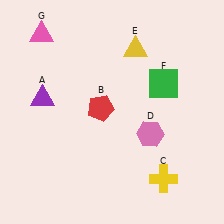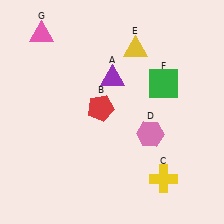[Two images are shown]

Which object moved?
The purple triangle (A) moved right.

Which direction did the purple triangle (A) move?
The purple triangle (A) moved right.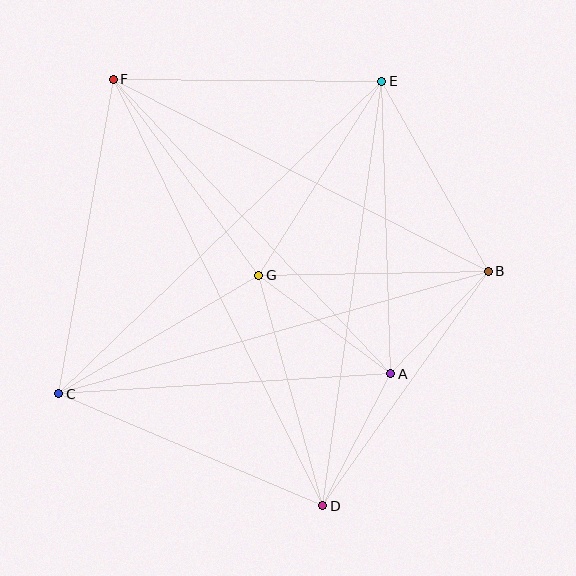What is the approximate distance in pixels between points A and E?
The distance between A and E is approximately 293 pixels.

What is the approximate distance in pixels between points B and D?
The distance between B and D is approximately 287 pixels.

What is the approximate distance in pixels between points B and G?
The distance between B and G is approximately 229 pixels.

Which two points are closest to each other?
Points A and B are closest to each other.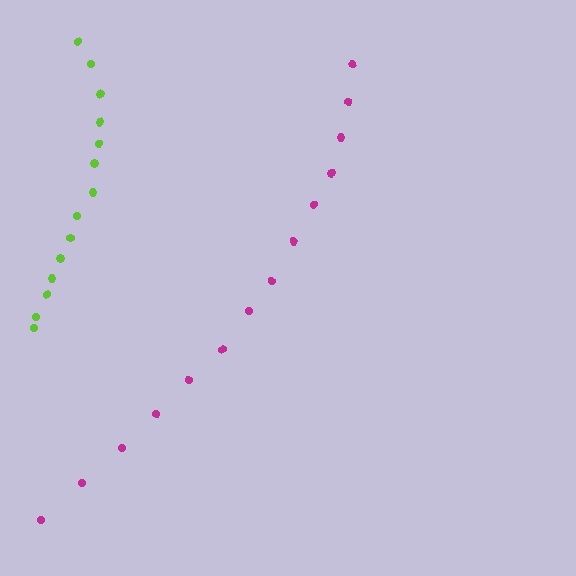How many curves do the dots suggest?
There are 2 distinct paths.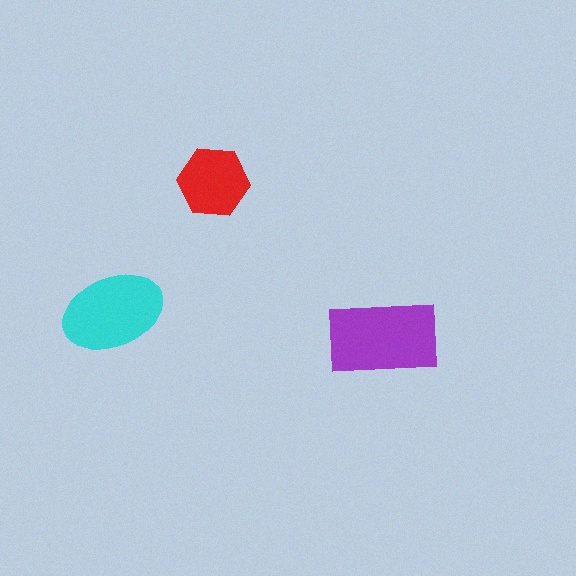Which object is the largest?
The purple rectangle.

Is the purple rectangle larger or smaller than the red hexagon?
Larger.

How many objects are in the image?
There are 3 objects in the image.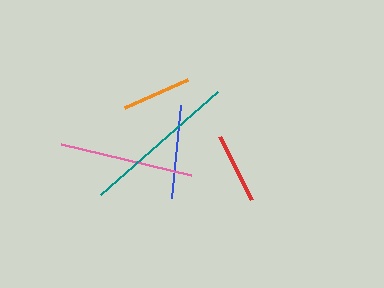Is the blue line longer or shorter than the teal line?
The teal line is longer than the blue line.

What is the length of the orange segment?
The orange segment is approximately 69 pixels long.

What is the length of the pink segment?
The pink segment is approximately 133 pixels long.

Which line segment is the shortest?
The orange line is the shortest at approximately 69 pixels.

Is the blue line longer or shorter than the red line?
The blue line is longer than the red line.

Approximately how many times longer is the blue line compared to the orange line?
The blue line is approximately 1.4 times the length of the orange line.